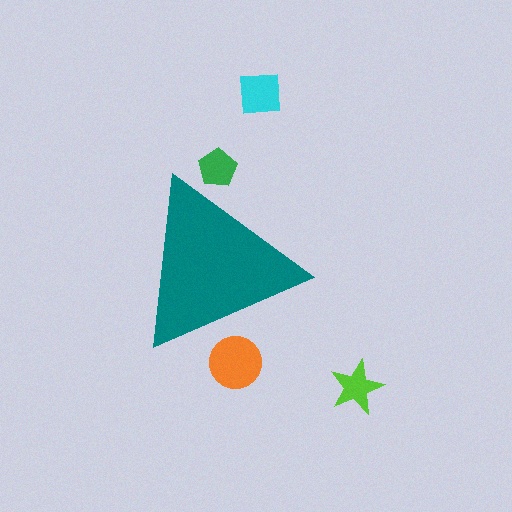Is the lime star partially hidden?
No, the lime star is fully visible.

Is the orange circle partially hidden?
Yes, the orange circle is partially hidden behind the teal triangle.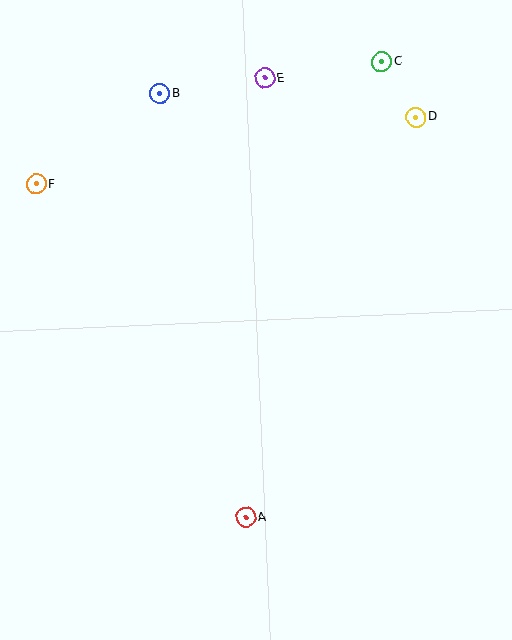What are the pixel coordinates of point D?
Point D is at (416, 117).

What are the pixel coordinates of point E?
Point E is at (265, 78).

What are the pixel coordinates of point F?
Point F is at (36, 184).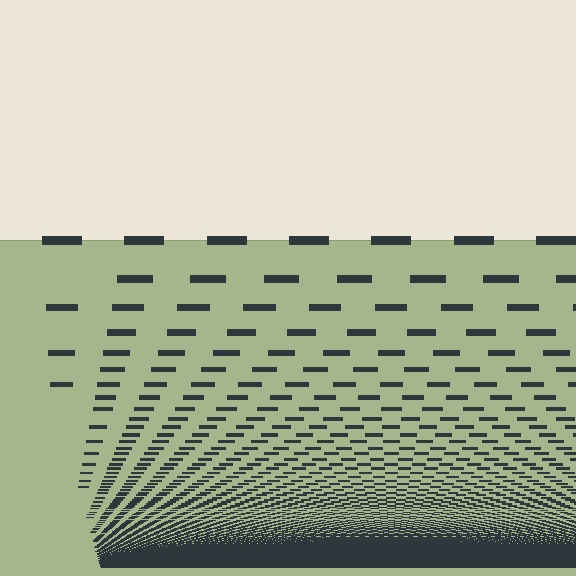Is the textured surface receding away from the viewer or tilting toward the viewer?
The surface appears to tilt toward the viewer. Texture elements get larger and sparser toward the top.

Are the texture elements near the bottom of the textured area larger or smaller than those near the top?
Smaller. The gradient is inverted — elements near the bottom are smaller and denser.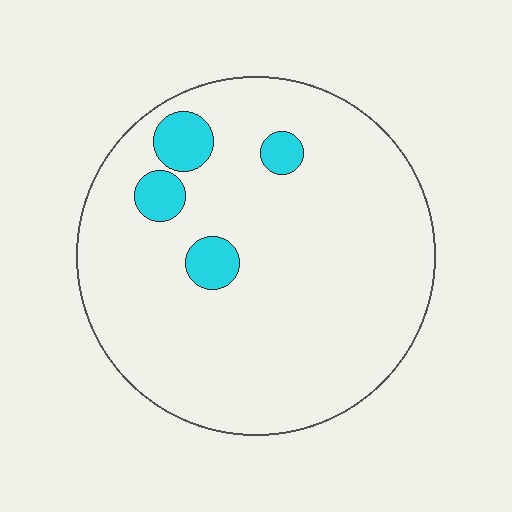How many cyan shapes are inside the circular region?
4.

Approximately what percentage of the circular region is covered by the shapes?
Approximately 10%.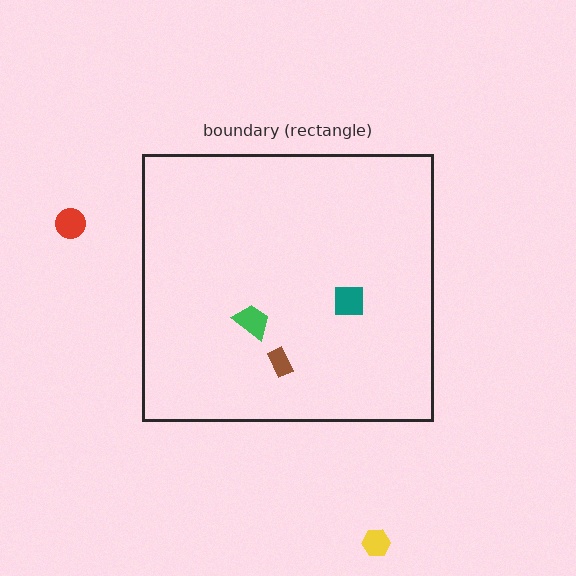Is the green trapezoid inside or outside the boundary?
Inside.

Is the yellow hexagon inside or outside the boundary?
Outside.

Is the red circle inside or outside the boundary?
Outside.